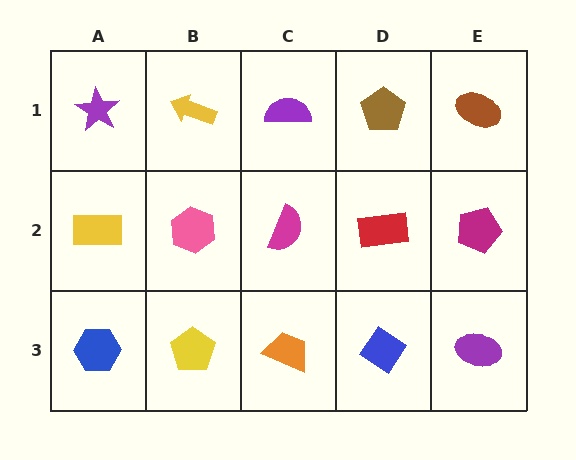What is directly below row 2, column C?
An orange trapezoid.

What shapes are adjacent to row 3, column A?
A yellow rectangle (row 2, column A), a yellow pentagon (row 3, column B).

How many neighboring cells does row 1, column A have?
2.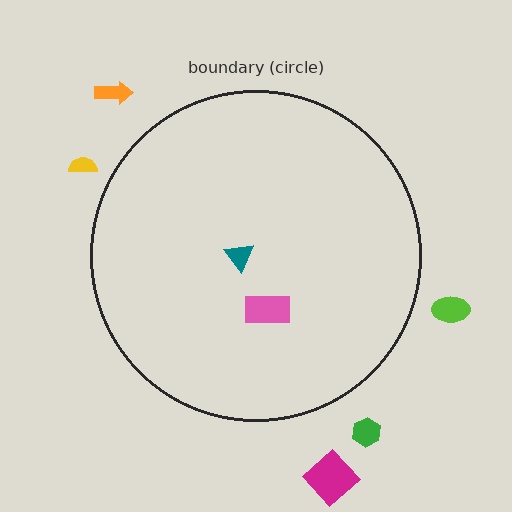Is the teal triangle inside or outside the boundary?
Inside.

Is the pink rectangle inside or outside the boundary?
Inside.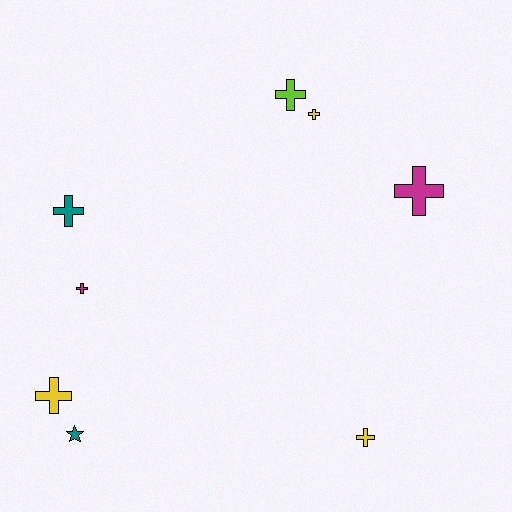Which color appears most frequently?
Yellow, with 3 objects.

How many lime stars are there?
There are no lime stars.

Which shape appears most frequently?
Cross, with 7 objects.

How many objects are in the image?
There are 8 objects.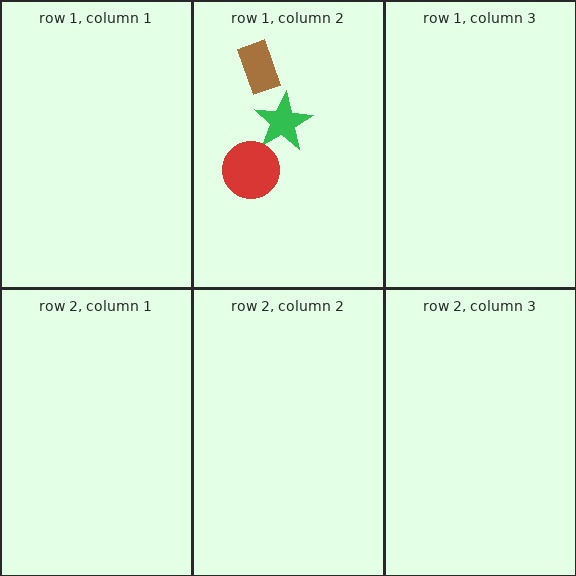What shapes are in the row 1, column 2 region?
The green star, the brown rectangle, the red circle.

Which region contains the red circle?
The row 1, column 2 region.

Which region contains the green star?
The row 1, column 2 region.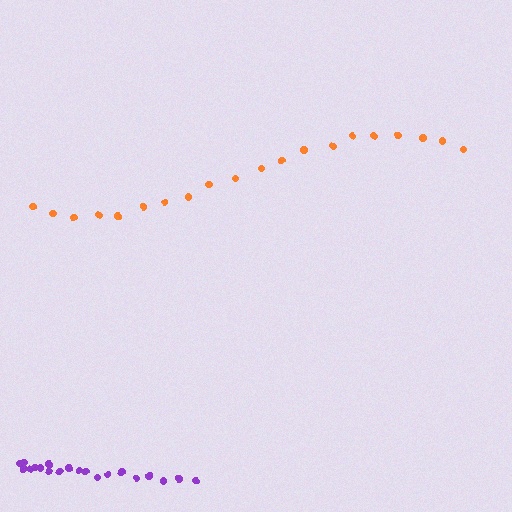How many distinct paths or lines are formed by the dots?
There are 2 distinct paths.